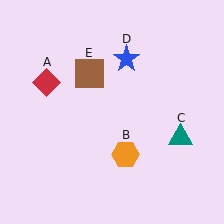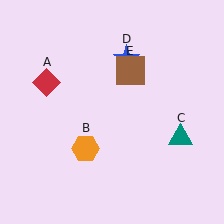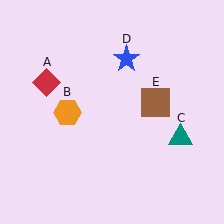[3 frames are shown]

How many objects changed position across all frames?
2 objects changed position: orange hexagon (object B), brown square (object E).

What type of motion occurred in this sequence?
The orange hexagon (object B), brown square (object E) rotated clockwise around the center of the scene.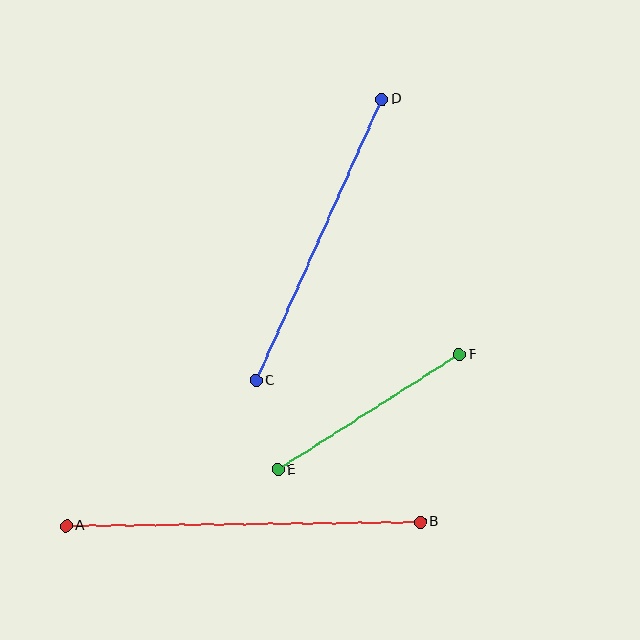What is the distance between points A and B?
The distance is approximately 354 pixels.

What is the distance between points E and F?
The distance is approximately 215 pixels.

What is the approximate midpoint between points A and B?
The midpoint is at approximately (243, 524) pixels.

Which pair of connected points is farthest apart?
Points A and B are farthest apart.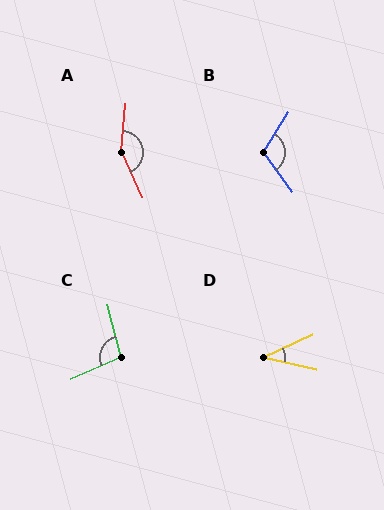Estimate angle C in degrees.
Approximately 99 degrees.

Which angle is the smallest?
D, at approximately 37 degrees.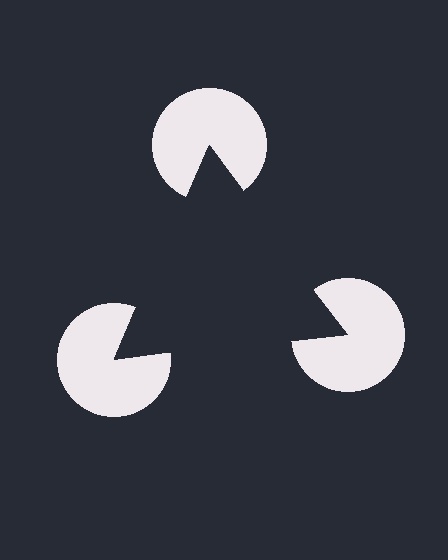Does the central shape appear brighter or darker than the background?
It typically appears slightly darker than the background, even though no actual brightness change is drawn.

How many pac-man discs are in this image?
There are 3 — one at each vertex of the illusory triangle.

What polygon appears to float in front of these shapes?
An illusory triangle — its edges are inferred from the aligned wedge cuts in the pac-man discs, not physically drawn.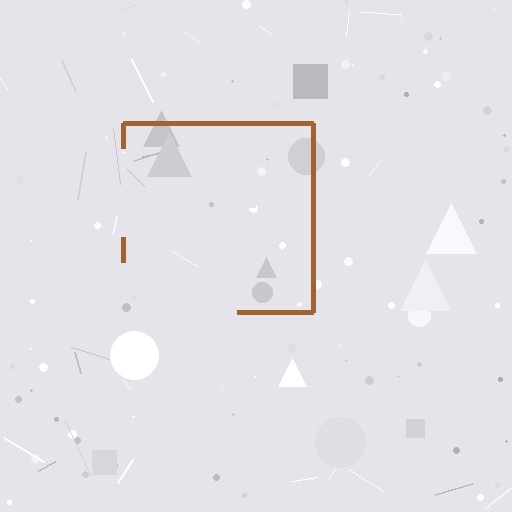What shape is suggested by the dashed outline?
The dashed outline suggests a square.